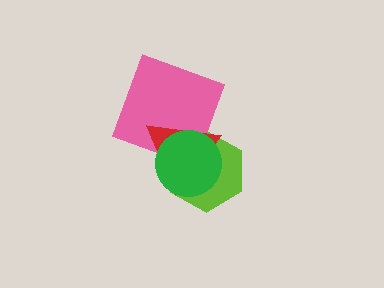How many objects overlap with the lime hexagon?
3 objects overlap with the lime hexagon.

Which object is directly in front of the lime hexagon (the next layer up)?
The pink square is directly in front of the lime hexagon.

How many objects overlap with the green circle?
3 objects overlap with the green circle.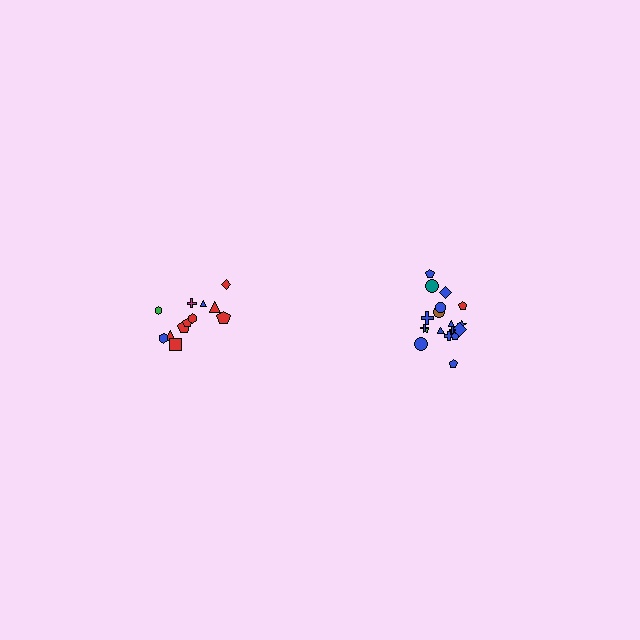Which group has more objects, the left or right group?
The right group.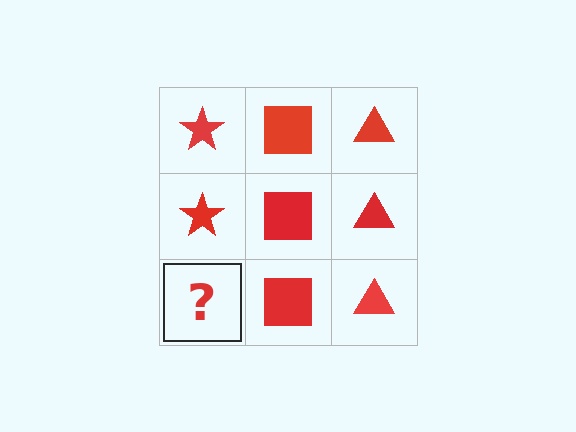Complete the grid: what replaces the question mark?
The question mark should be replaced with a red star.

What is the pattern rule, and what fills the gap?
The rule is that each column has a consistent shape. The gap should be filled with a red star.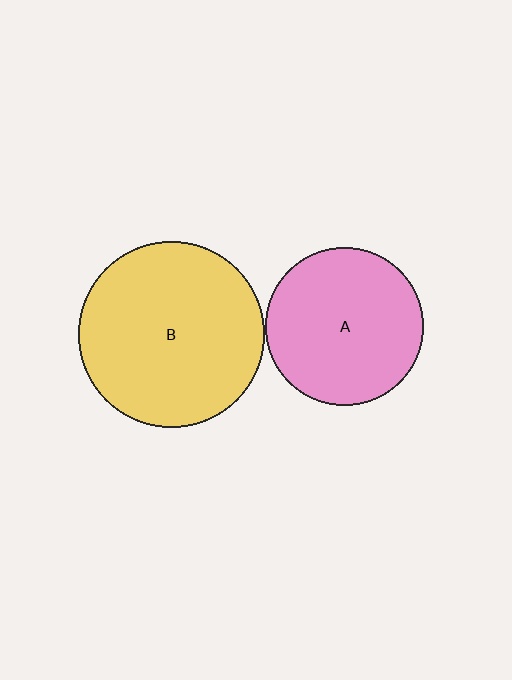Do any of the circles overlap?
No, none of the circles overlap.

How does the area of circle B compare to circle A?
Approximately 1.4 times.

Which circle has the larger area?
Circle B (yellow).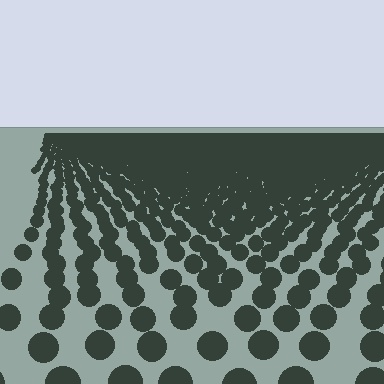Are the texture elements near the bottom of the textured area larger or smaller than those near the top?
Larger. Near the bottom, elements are closer to the viewer and appear at a bigger on-screen size.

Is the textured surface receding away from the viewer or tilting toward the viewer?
The surface is receding away from the viewer. Texture elements get smaller and denser toward the top.